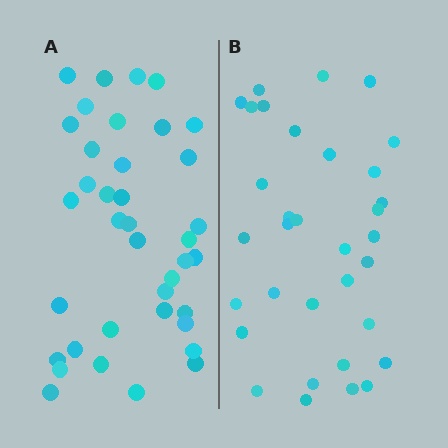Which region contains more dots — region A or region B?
Region A (the left region) has more dots.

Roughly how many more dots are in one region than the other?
Region A has about 5 more dots than region B.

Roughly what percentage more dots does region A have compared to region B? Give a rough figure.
About 15% more.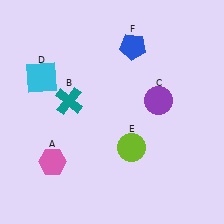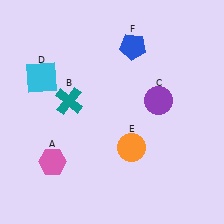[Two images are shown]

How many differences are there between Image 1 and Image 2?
There is 1 difference between the two images.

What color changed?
The circle (E) changed from lime in Image 1 to orange in Image 2.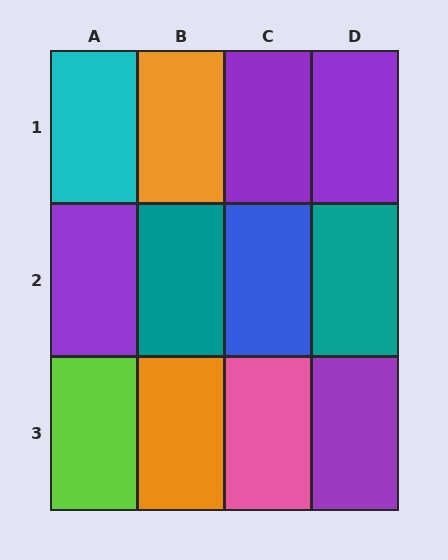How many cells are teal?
2 cells are teal.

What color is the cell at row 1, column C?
Purple.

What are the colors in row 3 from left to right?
Lime, orange, pink, purple.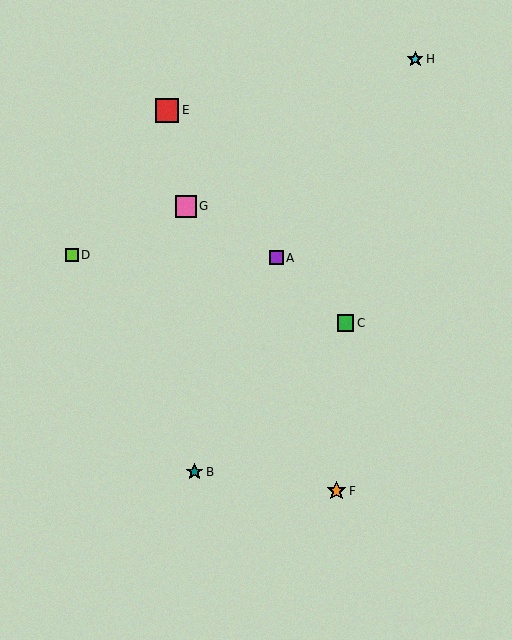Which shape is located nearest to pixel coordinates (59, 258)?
The lime square (labeled D) at (72, 255) is nearest to that location.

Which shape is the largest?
The red square (labeled E) is the largest.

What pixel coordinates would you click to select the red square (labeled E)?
Click at (167, 110) to select the red square E.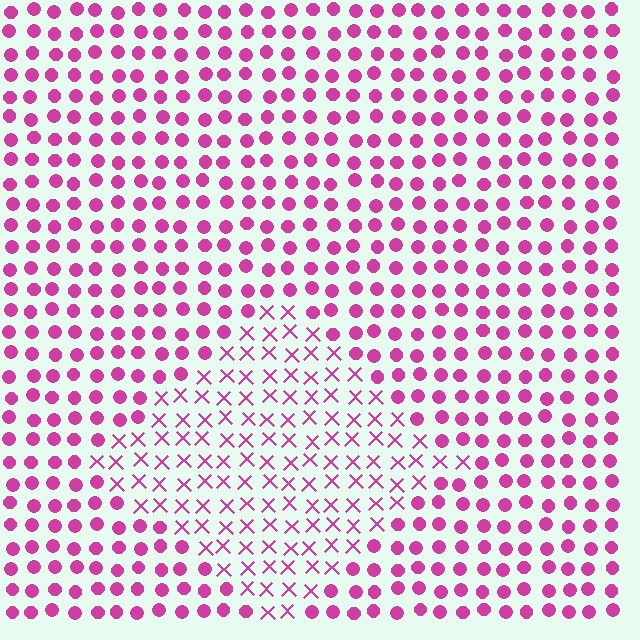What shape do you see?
I see a diamond.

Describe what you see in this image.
The image is filled with small magenta elements arranged in a uniform grid. A diamond-shaped region contains X marks, while the surrounding area contains circles. The boundary is defined purely by the change in element shape.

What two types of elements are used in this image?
The image uses X marks inside the diamond region and circles outside it.